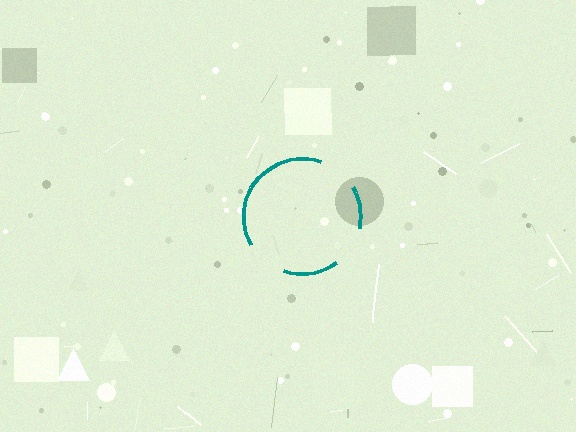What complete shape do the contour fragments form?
The contour fragments form a circle.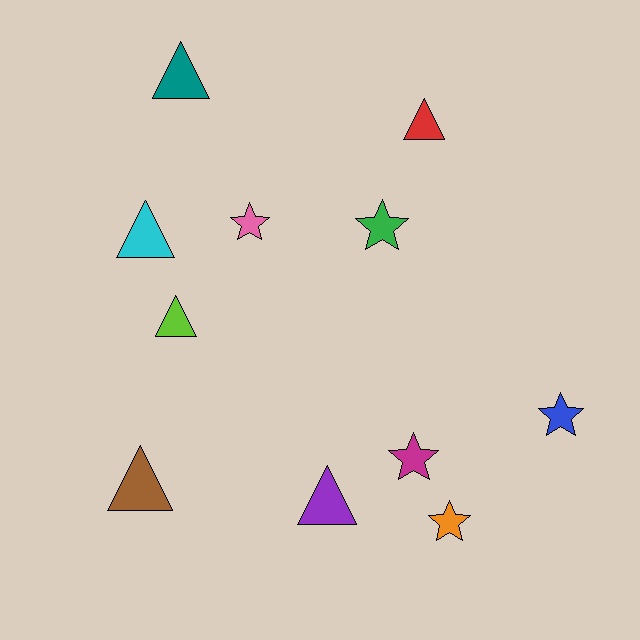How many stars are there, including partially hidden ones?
There are 5 stars.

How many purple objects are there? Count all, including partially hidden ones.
There is 1 purple object.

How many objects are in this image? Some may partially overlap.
There are 11 objects.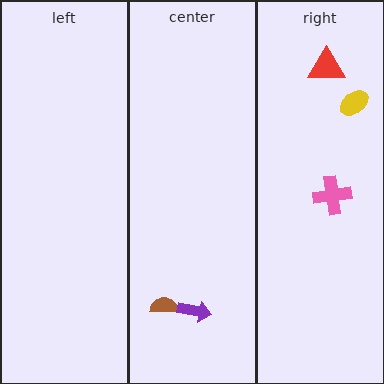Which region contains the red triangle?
The right region.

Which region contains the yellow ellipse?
The right region.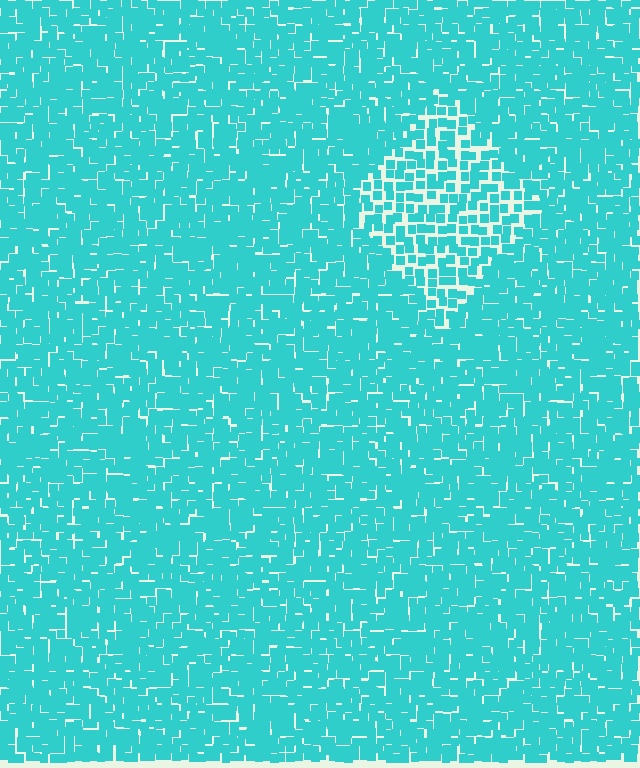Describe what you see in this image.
The image contains small cyan elements arranged at two different densities. A diamond-shaped region is visible where the elements are less densely packed than the surrounding area.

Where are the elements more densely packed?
The elements are more densely packed outside the diamond boundary.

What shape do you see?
I see a diamond.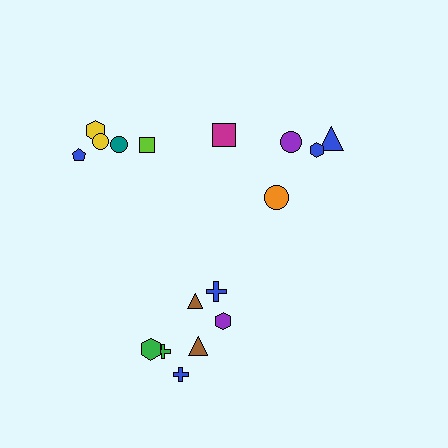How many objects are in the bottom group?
There are 7 objects.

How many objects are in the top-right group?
There are 4 objects.